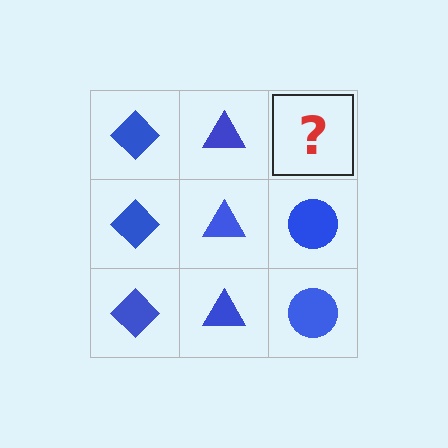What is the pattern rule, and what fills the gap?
The rule is that each column has a consistent shape. The gap should be filled with a blue circle.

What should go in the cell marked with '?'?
The missing cell should contain a blue circle.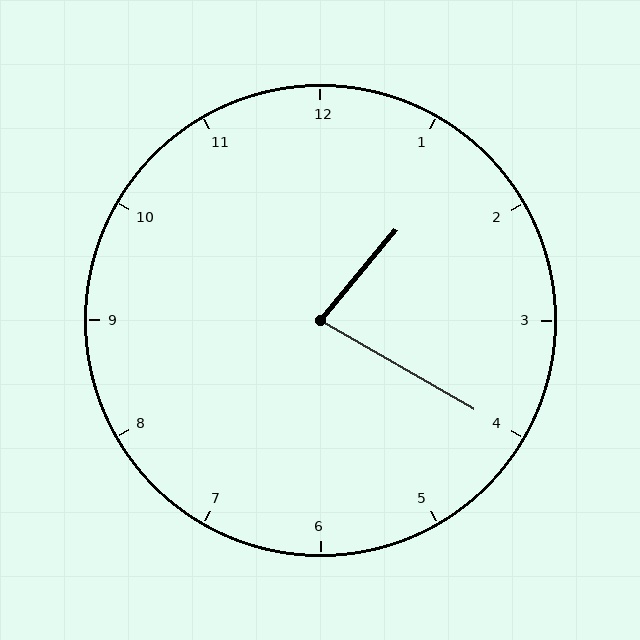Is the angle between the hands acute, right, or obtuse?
It is acute.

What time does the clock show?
1:20.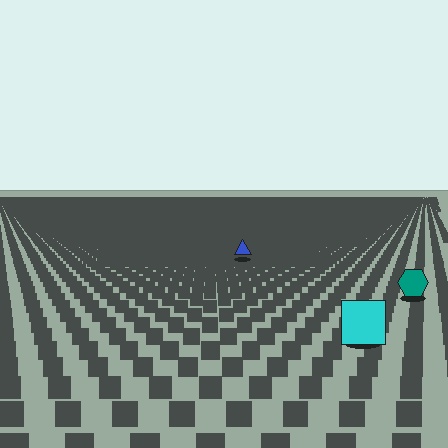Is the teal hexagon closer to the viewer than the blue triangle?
Yes. The teal hexagon is closer — you can tell from the texture gradient: the ground texture is coarser near it.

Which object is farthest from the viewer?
The blue triangle is farthest from the viewer. It appears smaller and the ground texture around it is denser.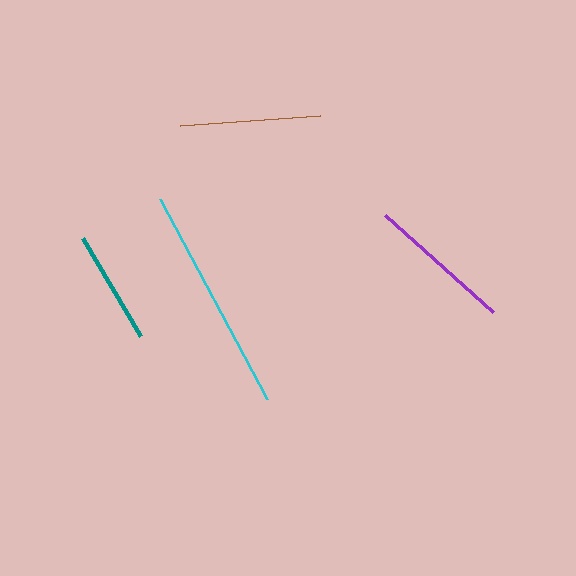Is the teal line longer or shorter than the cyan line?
The cyan line is longer than the teal line.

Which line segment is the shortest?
The teal line is the shortest at approximately 114 pixels.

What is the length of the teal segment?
The teal segment is approximately 114 pixels long.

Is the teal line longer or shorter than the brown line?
The brown line is longer than the teal line.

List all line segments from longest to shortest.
From longest to shortest: cyan, purple, brown, teal.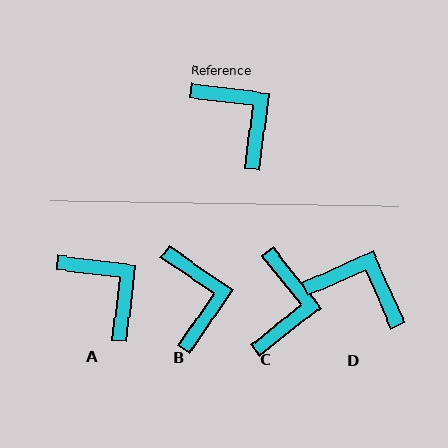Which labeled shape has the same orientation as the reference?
A.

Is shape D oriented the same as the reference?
No, it is off by about 31 degrees.